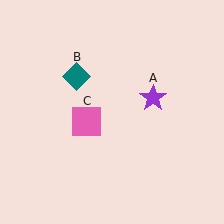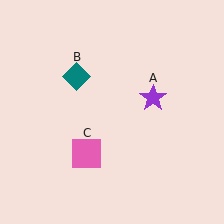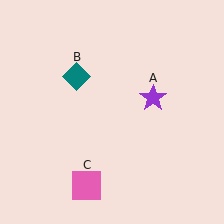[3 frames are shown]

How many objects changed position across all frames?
1 object changed position: pink square (object C).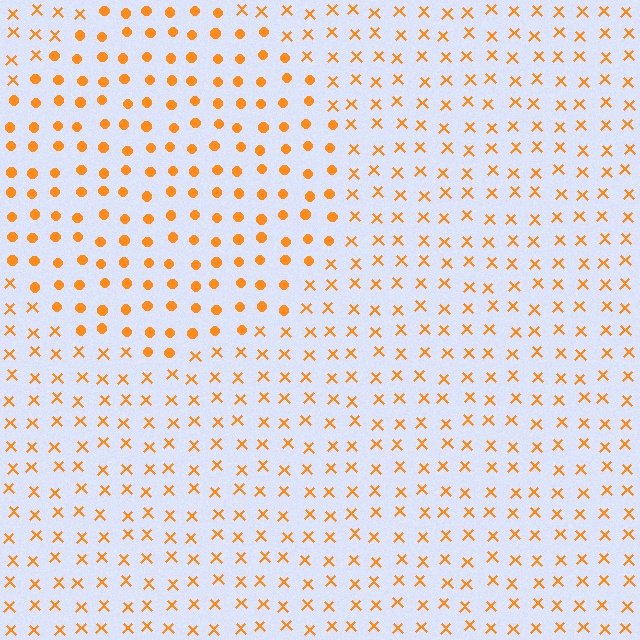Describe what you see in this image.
The image is filled with small orange elements arranged in a uniform grid. A circle-shaped region contains circles, while the surrounding area contains X marks. The boundary is defined purely by the change in element shape.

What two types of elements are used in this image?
The image uses circles inside the circle region and X marks outside it.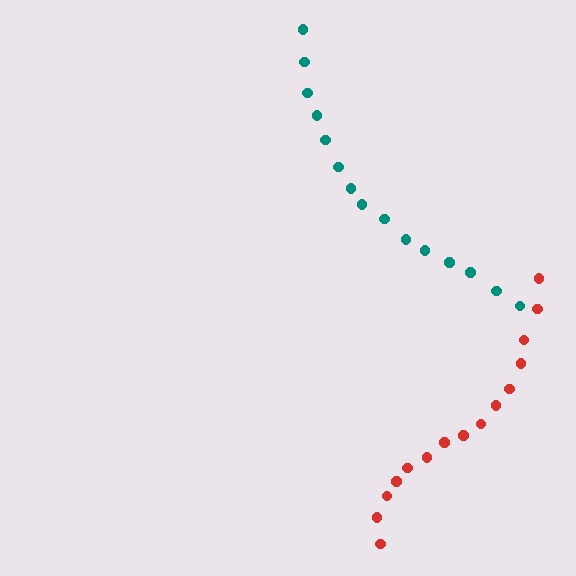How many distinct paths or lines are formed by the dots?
There are 2 distinct paths.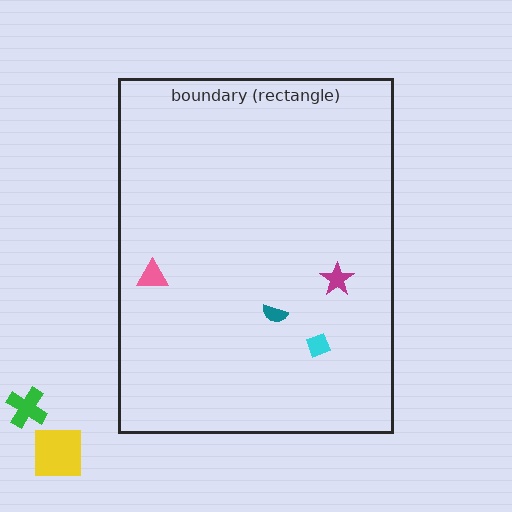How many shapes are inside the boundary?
4 inside, 2 outside.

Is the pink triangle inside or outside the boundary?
Inside.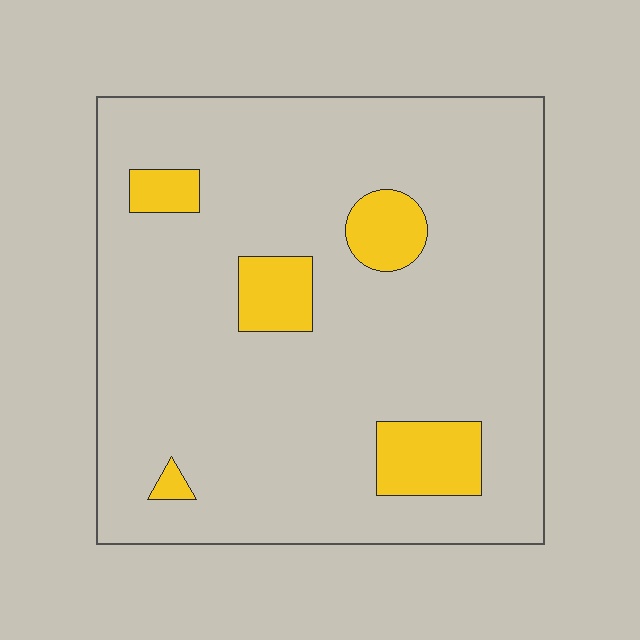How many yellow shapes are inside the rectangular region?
5.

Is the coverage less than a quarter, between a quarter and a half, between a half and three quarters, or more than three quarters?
Less than a quarter.